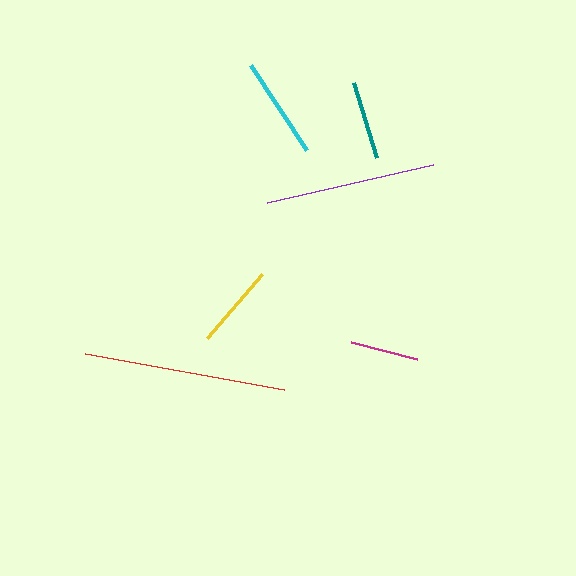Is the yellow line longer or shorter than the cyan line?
The cyan line is longer than the yellow line.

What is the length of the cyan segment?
The cyan segment is approximately 102 pixels long.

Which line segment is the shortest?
The magenta line is the shortest at approximately 68 pixels.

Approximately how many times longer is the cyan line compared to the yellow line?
The cyan line is approximately 1.2 times the length of the yellow line.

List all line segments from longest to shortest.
From longest to shortest: red, purple, cyan, yellow, teal, magenta.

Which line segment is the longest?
The red line is the longest at approximately 203 pixels.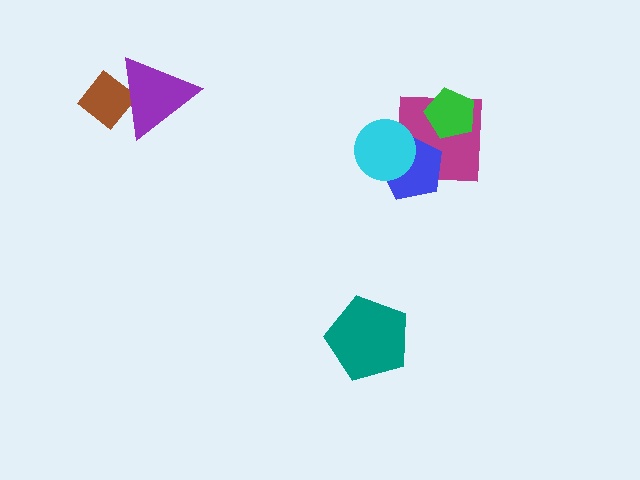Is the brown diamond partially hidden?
Yes, it is partially covered by another shape.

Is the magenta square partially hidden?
Yes, it is partially covered by another shape.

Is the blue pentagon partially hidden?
Yes, it is partially covered by another shape.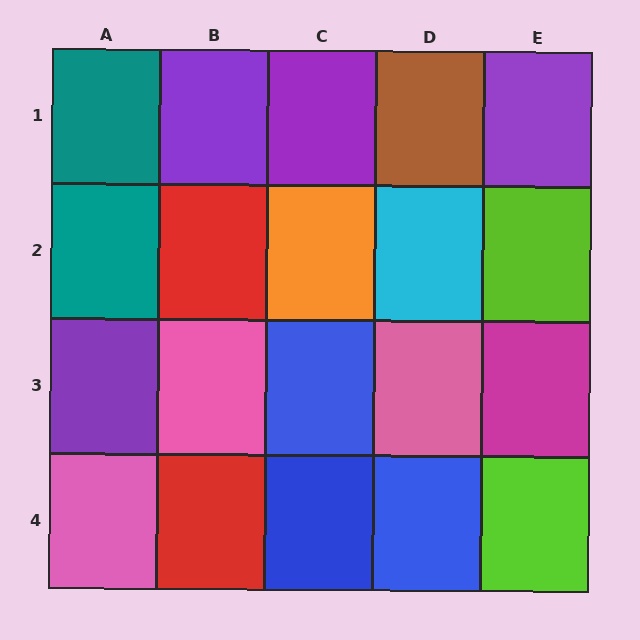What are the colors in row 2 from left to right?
Teal, red, orange, cyan, lime.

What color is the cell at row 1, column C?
Purple.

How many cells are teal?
2 cells are teal.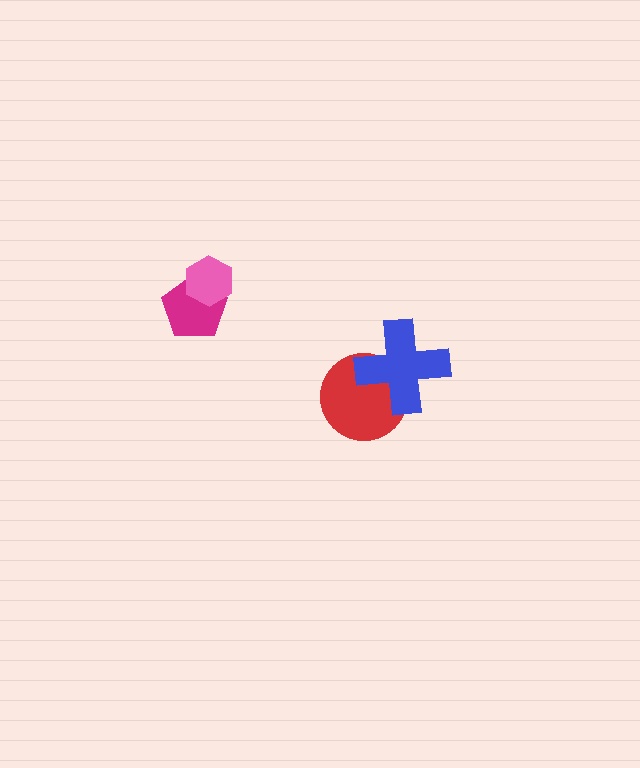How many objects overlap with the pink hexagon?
1 object overlaps with the pink hexagon.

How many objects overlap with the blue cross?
1 object overlaps with the blue cross.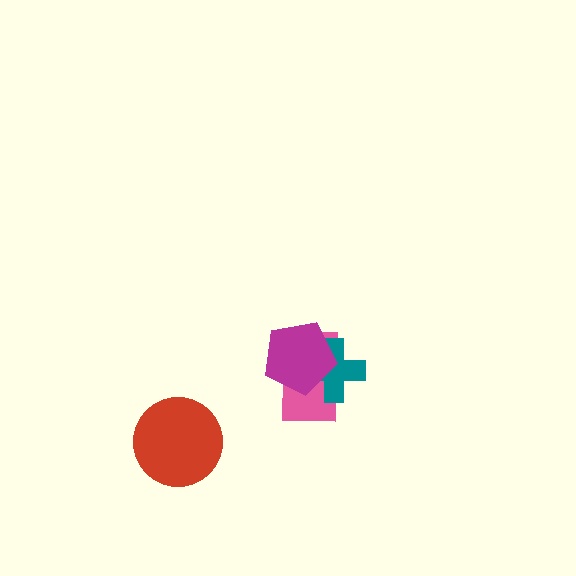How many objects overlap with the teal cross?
2 objects overlap with the teal cross.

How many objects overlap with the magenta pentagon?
2 objects overlap with the magenta pentagon.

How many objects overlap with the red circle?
0 objects overlap with the red circle.